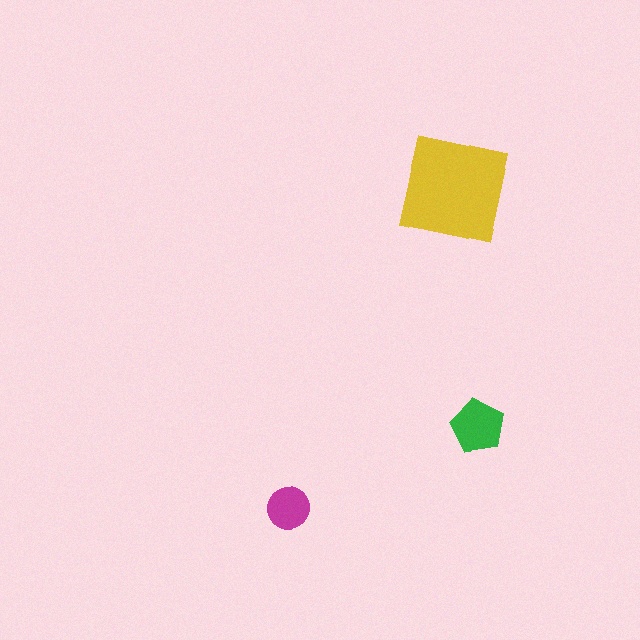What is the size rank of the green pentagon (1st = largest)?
2nd.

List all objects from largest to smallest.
The yellow square, the green pentagon, the magenta circle.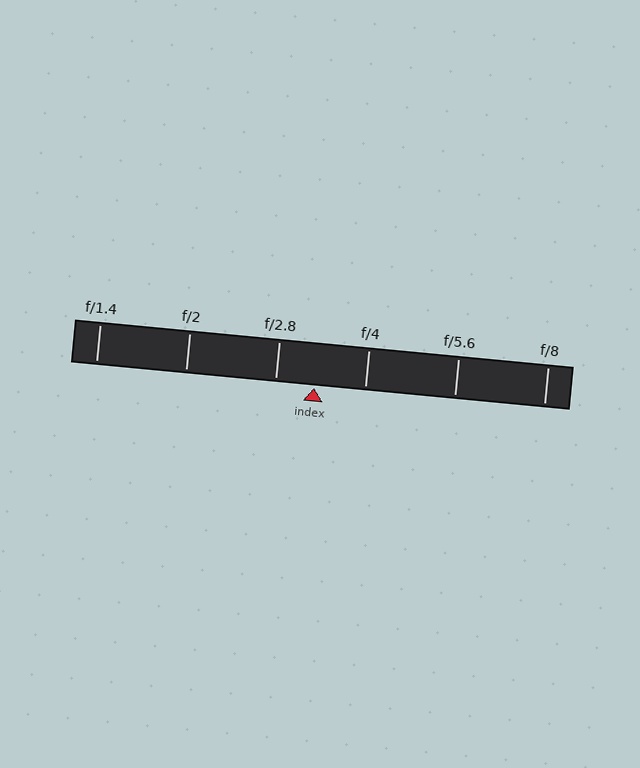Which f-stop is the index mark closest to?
The index mark is closest to f/2.8.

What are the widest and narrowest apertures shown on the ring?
The widest aperture shown is f/1.4 and the narrowest is f/8.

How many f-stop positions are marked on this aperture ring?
There are 6 f-stop positions marked.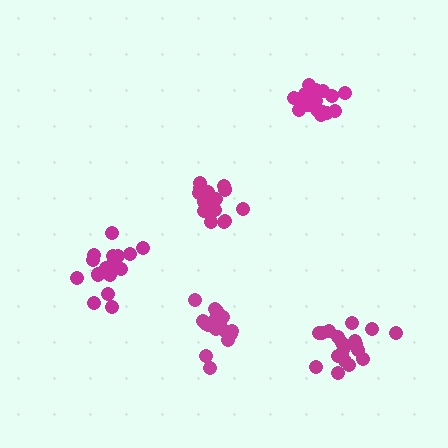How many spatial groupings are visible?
There are 5 spatial groupings.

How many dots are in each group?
Group 1: 19 dots, Group 2: 16 dots, Group 3: 17 dots, Group 4: 16 dots, Group 5: 18 dots (86 total).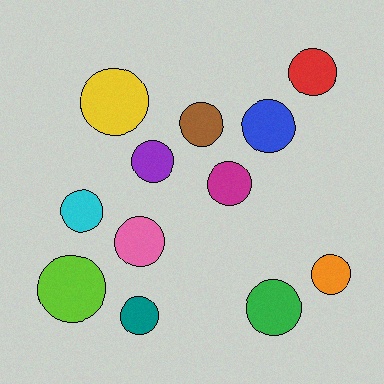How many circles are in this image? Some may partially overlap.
There are 12 circles.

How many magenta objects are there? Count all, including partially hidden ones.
There is 1 magenta object.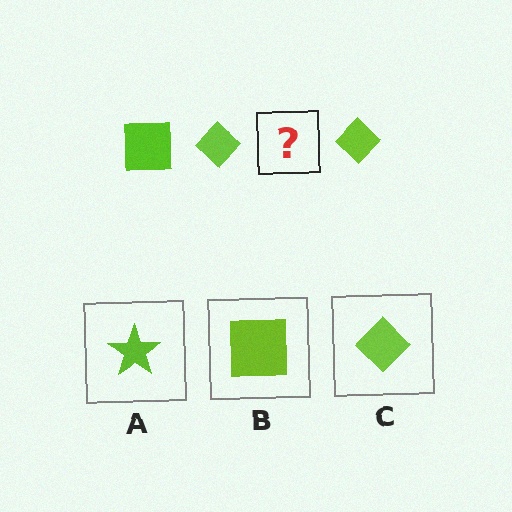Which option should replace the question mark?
Option B.